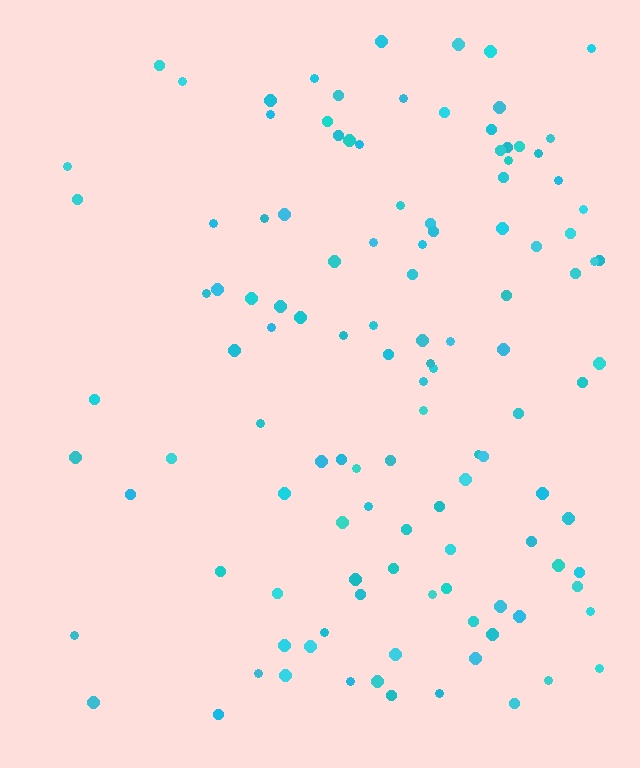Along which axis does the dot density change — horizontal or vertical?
Horizontal.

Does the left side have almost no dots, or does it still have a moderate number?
Still a moderate number, just noticeably fewer than the right.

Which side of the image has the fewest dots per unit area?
The left.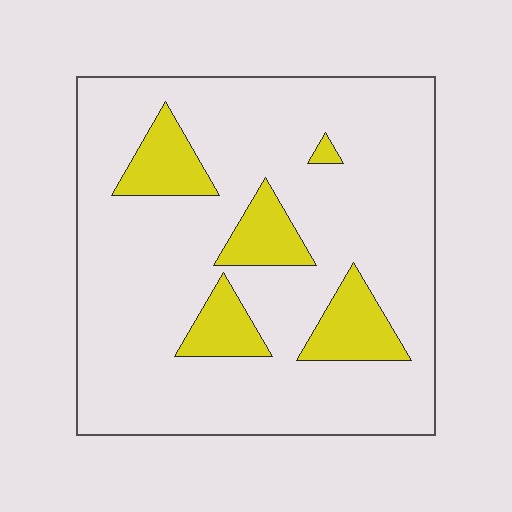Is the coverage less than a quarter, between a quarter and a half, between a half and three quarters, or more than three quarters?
Less than a quarter.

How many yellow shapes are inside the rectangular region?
5.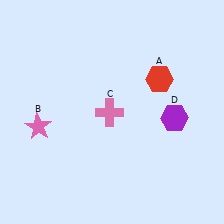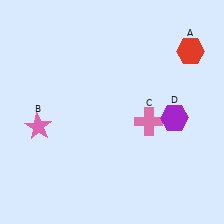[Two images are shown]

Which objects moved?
The objects that moved are: the red hexagon (A), the pink cross (C).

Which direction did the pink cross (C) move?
The pink cross (C) moved right.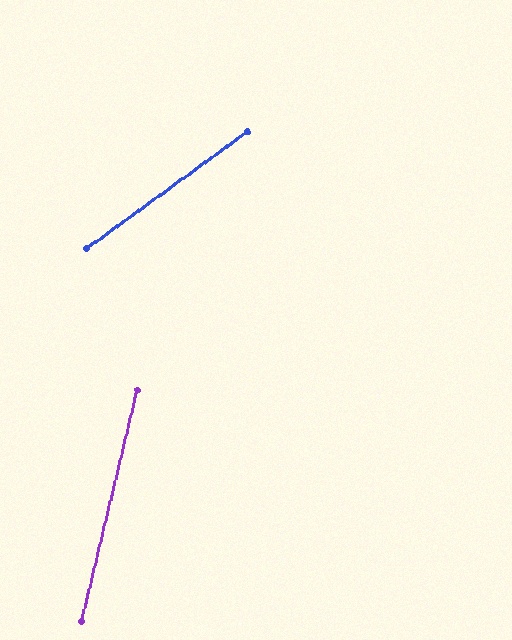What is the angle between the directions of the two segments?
Approximately 41 degrees.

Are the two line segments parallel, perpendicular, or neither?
Neither parallel nor perpendicular — they differ by about 41°.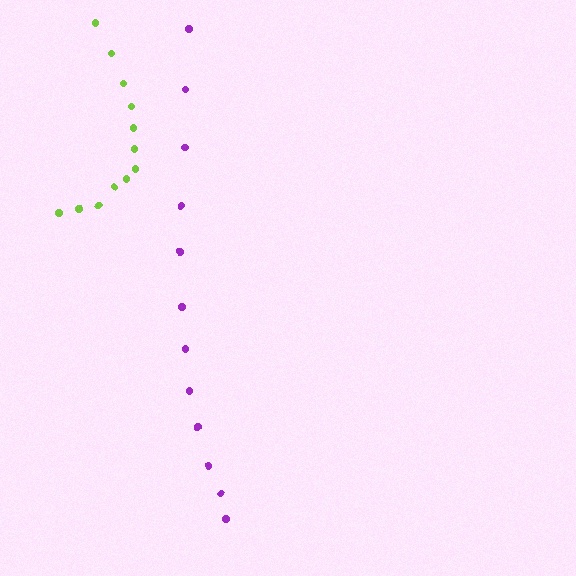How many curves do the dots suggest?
There are 2 distinct paths.